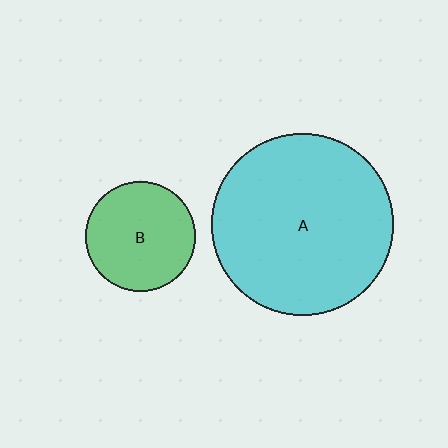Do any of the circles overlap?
No, none of the circles overlap.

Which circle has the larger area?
Circle A (cyan).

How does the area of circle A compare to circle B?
Approximately 2.7 times.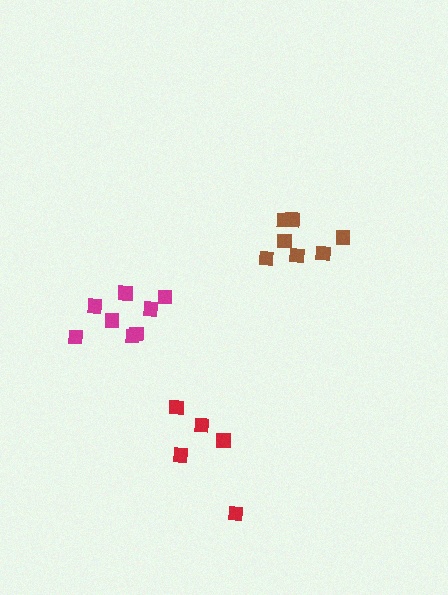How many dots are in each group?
Group 1: 5 dots, Group 2: 7 dots, Group 3: 8 dots (20 total).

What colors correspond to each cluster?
The clusters are colored: red, brown, magenta.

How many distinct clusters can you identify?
There are 3 distinct clusters.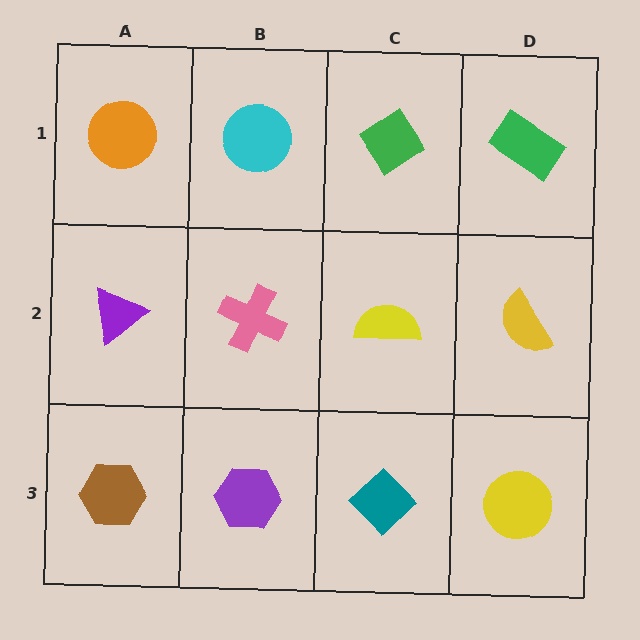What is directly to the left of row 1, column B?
An orange circle.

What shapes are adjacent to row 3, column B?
A pink cross (row 2, column B), a brown hexagon (row 3, column A), a teal diamond (row 3, column C).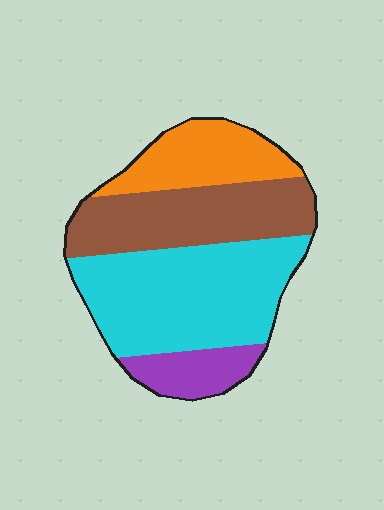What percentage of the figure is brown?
Brown takes up about one quarter (1/4) of the figure.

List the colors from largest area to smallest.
From largest to smallest: cyan, brown, orange, purple.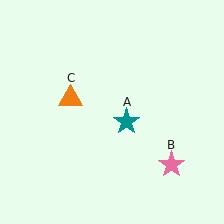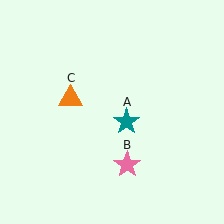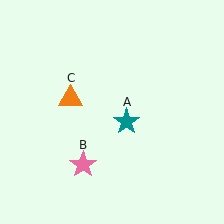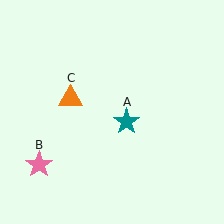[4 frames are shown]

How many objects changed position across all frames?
1 object changed position: pink star (object B).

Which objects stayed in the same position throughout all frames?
Teal star (object A) and orange triangle (object C) remained stationary.